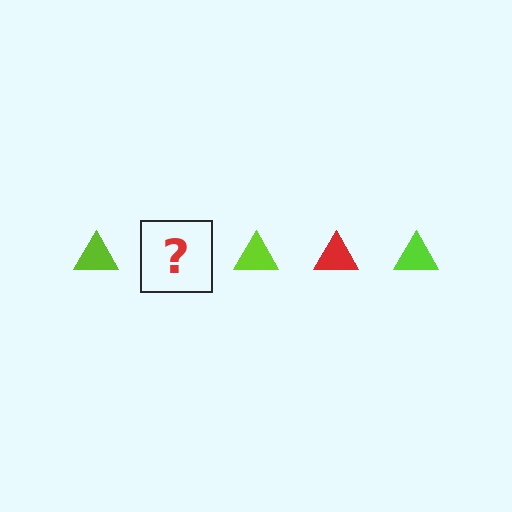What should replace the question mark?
The question mark should be replaced with a red triangle.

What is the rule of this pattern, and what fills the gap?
The rule is that the pattern cycles through lime, red triangles. The gap should be filled with a red triangle.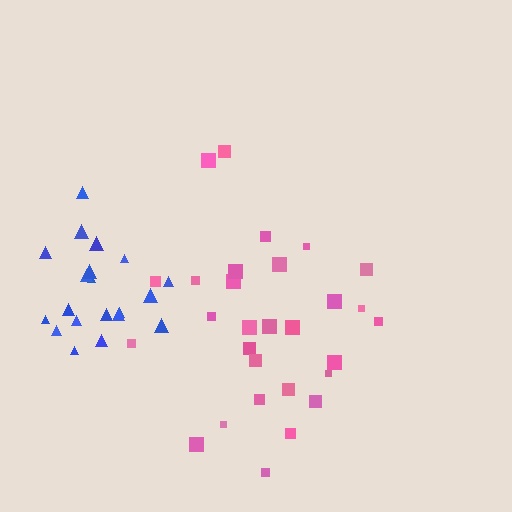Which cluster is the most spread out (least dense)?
Pink.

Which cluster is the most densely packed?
Blue.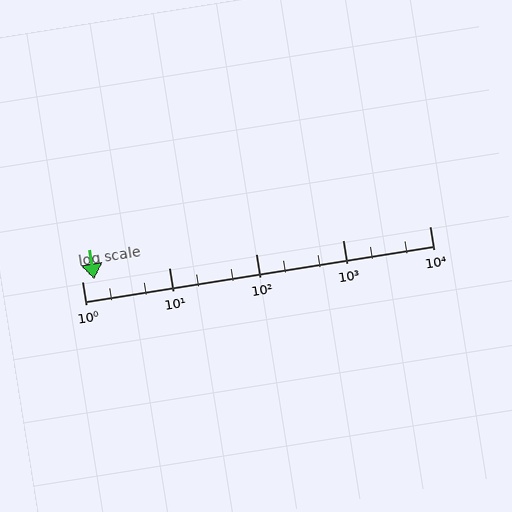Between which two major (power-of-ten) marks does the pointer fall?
The pointer is between 1 and 10.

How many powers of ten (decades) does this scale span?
The scale spans 4 decades, from 1 to 10000.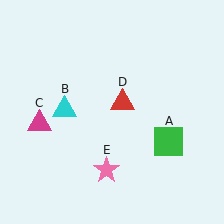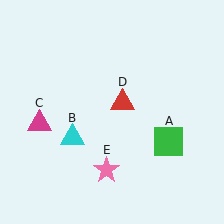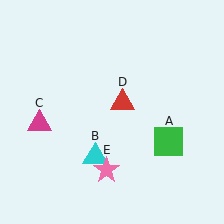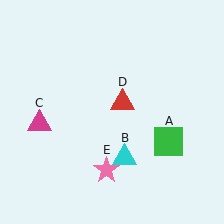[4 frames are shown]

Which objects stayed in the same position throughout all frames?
Green square (object A) and magenta triangle (object C) and red triangle (object D) and pink star (object E) remained stationary.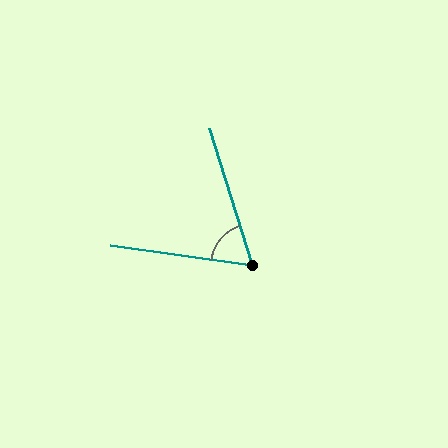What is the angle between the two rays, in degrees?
Approximately 65 degrees.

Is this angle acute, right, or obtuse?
It is acute.